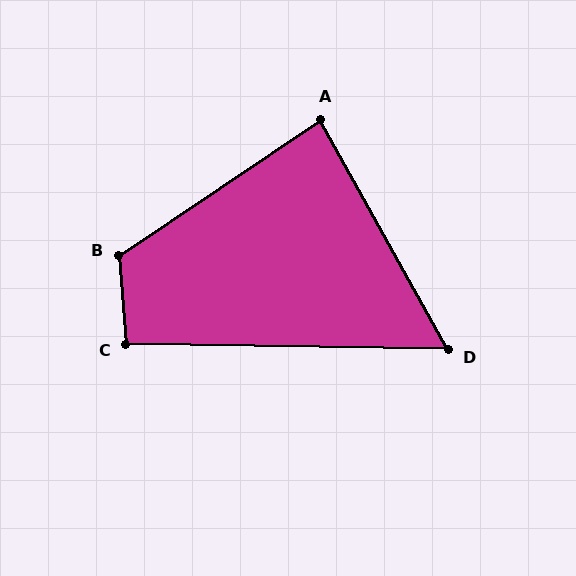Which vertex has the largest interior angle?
B, at approximately 120 degrees.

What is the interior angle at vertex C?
Approximately 95 degrees (obtuse).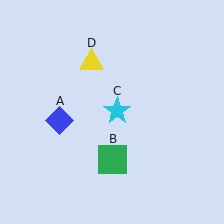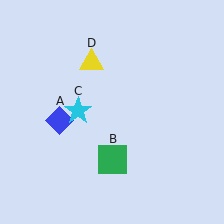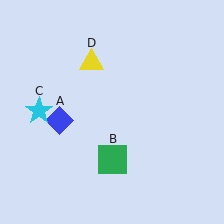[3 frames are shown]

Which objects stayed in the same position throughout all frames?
Blue diamond (object A) and green square (object B) and yellow triangle (object D) remained stationary.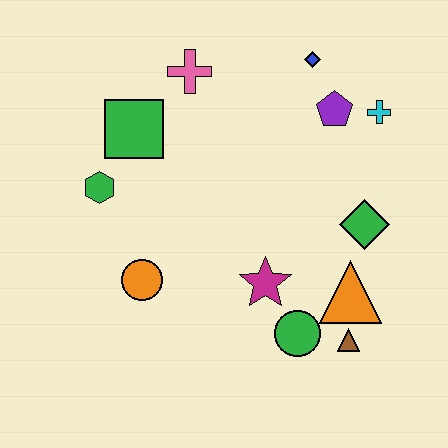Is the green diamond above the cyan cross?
No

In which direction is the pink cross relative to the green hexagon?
The pink cross is above the green hexagon.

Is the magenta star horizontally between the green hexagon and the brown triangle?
Yes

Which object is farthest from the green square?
The brown triangle is farthest from the green square.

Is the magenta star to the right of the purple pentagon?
No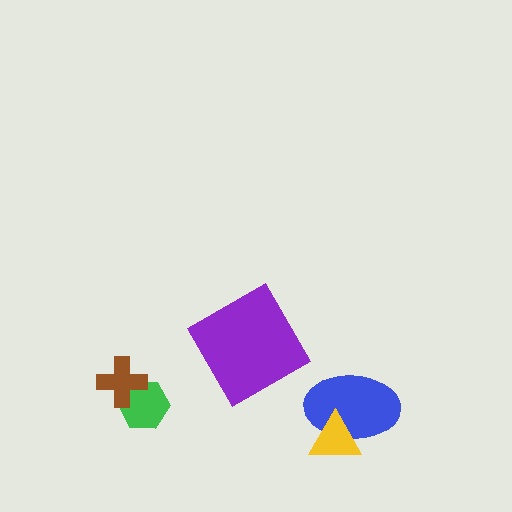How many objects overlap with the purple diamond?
0 objects overlap with the purple diamond.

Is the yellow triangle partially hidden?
No, no other shape covers it.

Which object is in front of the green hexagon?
The brown cross is in front of the green hexagon.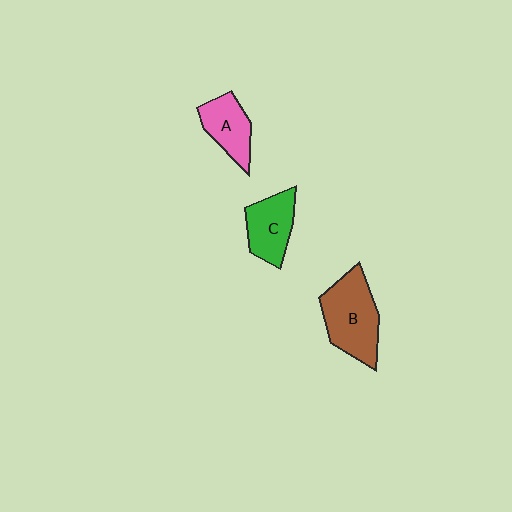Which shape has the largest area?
Shape B (brown).